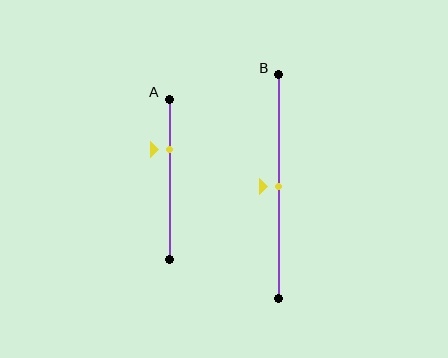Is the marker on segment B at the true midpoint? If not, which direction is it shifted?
Yes, the marker on segment B is at the true midpoint.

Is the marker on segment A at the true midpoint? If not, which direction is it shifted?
No, the marker on segment A is shifted upward by about 19% of the segment length.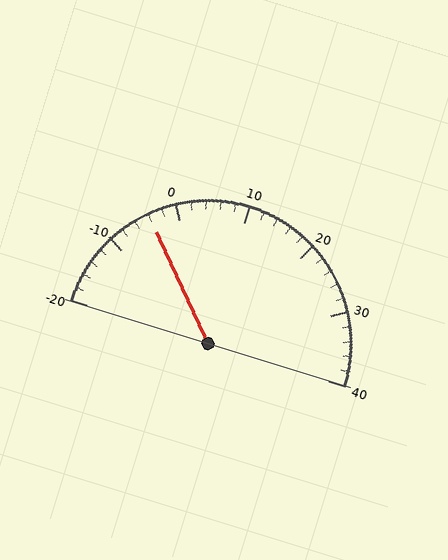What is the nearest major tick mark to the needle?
The nearest major tick mark is 0.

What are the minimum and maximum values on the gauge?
The gauge ranges from -20 to 40.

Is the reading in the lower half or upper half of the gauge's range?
The reading is in the lower half of the range (-20 to 40).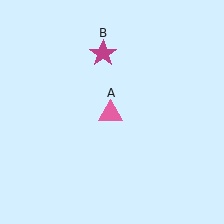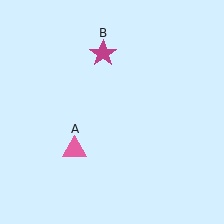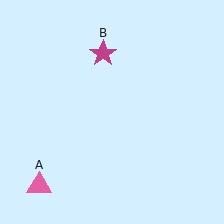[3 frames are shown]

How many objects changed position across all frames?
1 object changed position: pink triangle (object A).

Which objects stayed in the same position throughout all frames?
Magenta star (object B) remained stationary.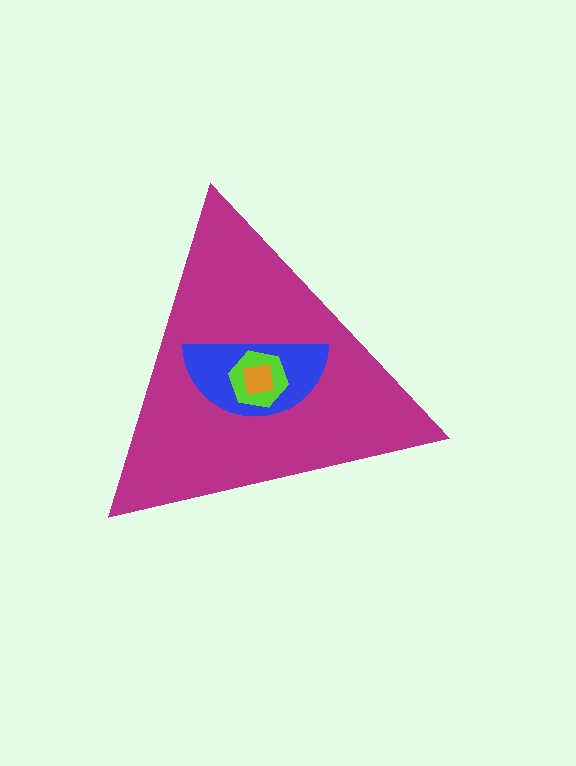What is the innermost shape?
The orange square.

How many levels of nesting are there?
4.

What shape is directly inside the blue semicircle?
The lime hexagon.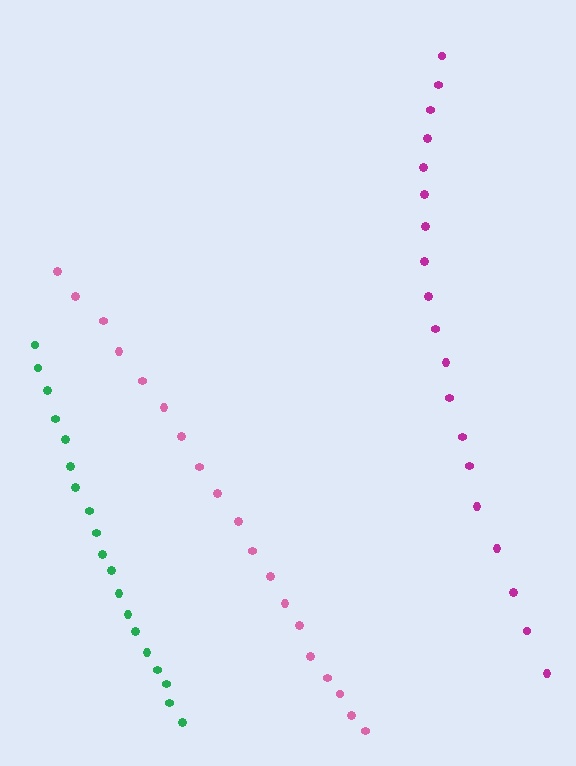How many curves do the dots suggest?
There are 3 distinct paths.